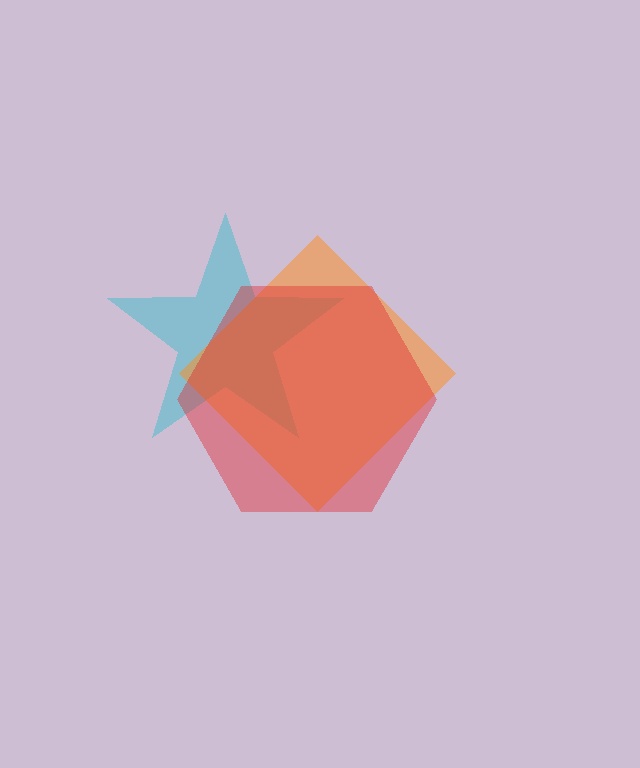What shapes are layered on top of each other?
The layered shapes are: a cyan star, an orange diamond, a red hexagon.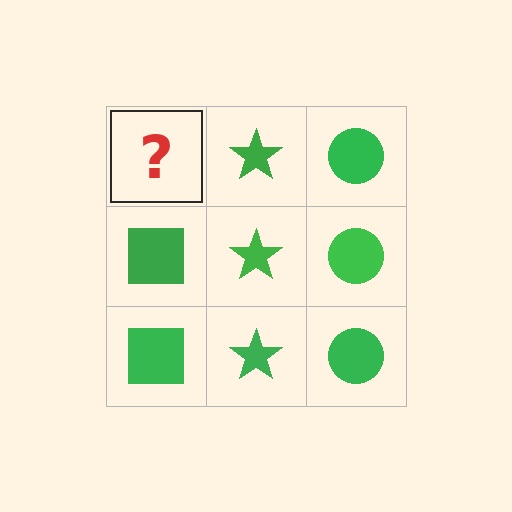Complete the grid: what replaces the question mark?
The question mark should be replaced with a green square.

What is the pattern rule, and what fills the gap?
The rule is that each column has a consistent shape. The gap should be filled with a green square.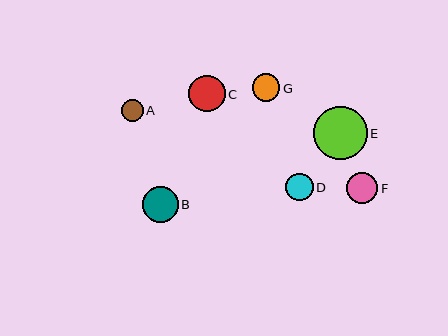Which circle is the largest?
Circle E is the largest with a size of approximately 54 pixels.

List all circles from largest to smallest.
From largest to smallest: E, C, B, F, D, G, A.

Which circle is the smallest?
Circle A is the smallest with a size of approximately 22 pixels.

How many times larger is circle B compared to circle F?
Circle B is approximately 1.2 times the size of circle F.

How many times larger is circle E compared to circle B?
Circle E is approximately 1.5 times the size of circle B.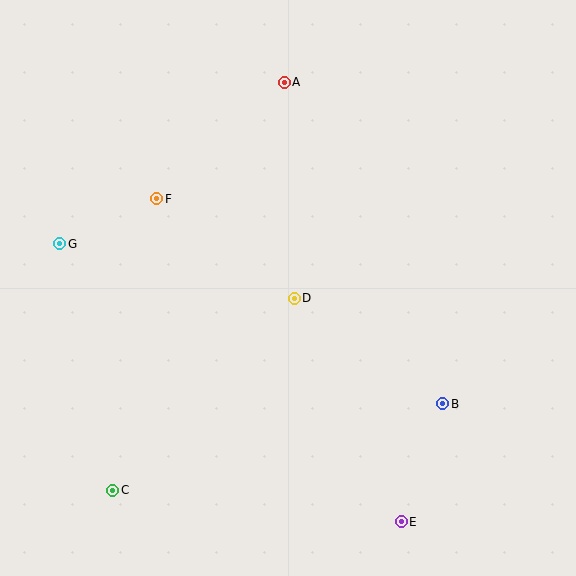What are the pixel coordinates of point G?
Point G is at (60, 244).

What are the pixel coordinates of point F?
Point F is at (157, 199).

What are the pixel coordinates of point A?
Point A is at (284, 82).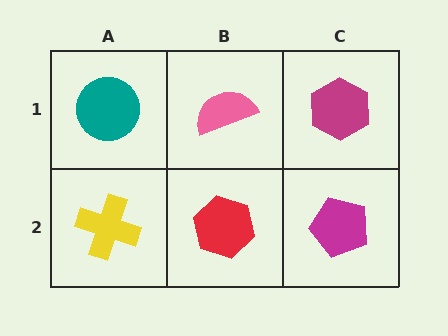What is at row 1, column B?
A pink semicircle.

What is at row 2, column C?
A magenta pentagon.